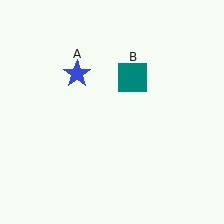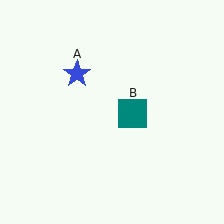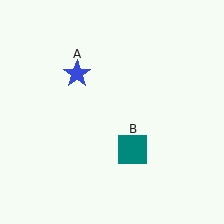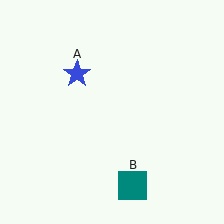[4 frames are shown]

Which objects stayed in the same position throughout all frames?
Blue star (object A) remained stationary.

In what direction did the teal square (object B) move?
The teal square (object B) moved down.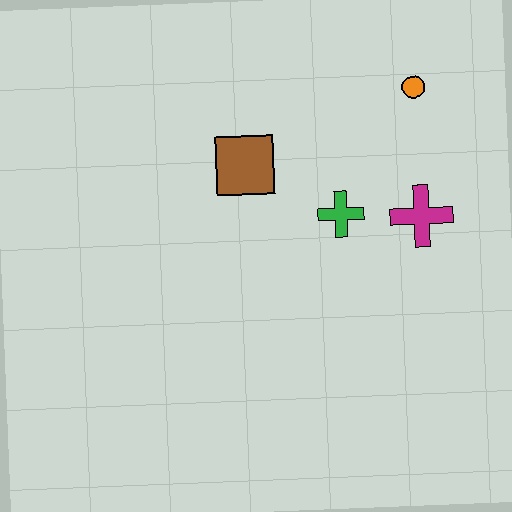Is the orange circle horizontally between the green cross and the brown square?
No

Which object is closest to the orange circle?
The magenta cross is closest to the orange circle.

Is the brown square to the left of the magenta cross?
Yes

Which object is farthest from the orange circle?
The brown square is farthest from the orange circle.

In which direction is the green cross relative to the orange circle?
The green cross is below the orange circle.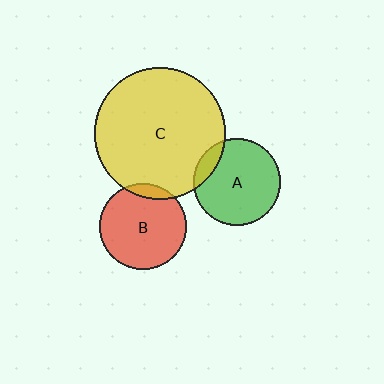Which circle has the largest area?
Circle C (yellow).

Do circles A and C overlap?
Yes.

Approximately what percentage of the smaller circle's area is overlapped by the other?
Approximately 10%.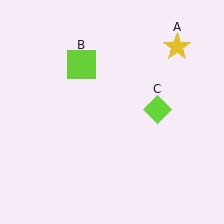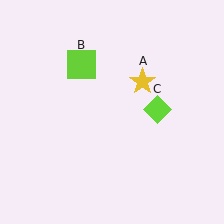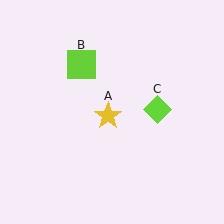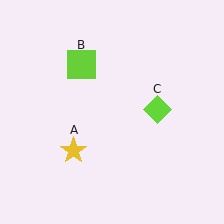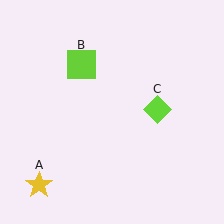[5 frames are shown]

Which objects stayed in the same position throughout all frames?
Lime square (object B) and lime diamond (object C) remained stationary.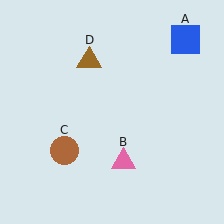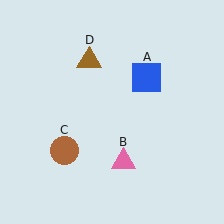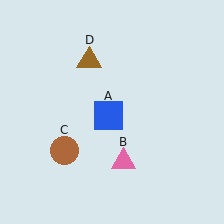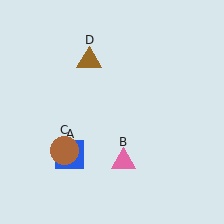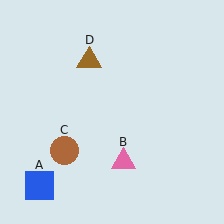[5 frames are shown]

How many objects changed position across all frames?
1 object changed position: blue square (object A).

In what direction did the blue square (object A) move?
The blue square (object A) moved down and to the left.